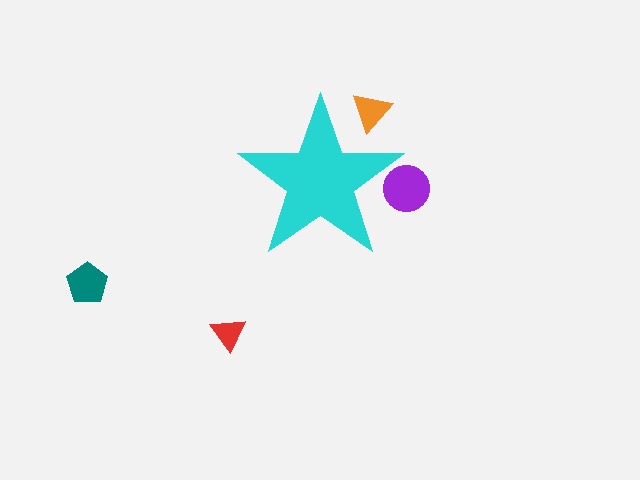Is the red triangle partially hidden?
No, the red triangle is fully visible.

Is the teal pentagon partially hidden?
No, the teal pentagon is fully visible.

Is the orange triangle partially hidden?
Yes, the orange triangle is partially hidden behind the cyan star.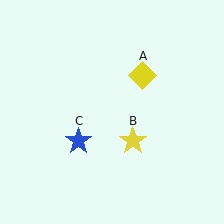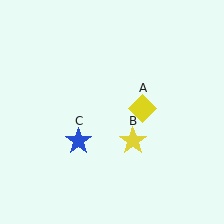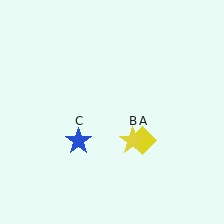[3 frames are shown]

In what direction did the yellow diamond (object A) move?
The yellow diamond (object A) moved down.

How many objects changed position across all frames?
1 object changed position: yellow diamond (object A).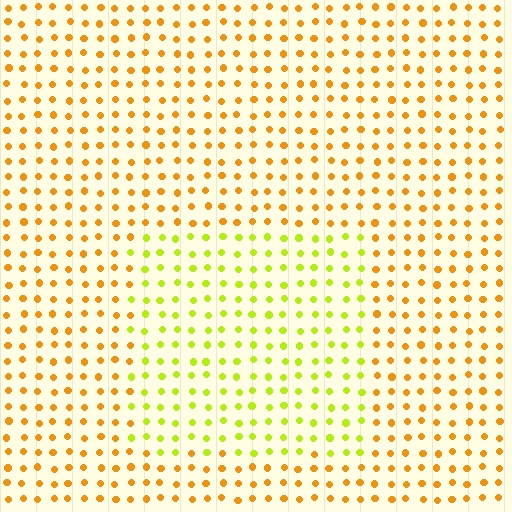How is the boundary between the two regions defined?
The boundary is defined purely by a slight shift in hue (about 41 degrees). Spacing, size, and orientation are identical on both sides.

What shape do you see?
I see a rectangle.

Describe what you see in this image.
The image is filled with small orange elements in a uniform arrangement. A rectangle-shaped region is visible where the elements are tinted to a slightly different hue, forming a subtle color boundary.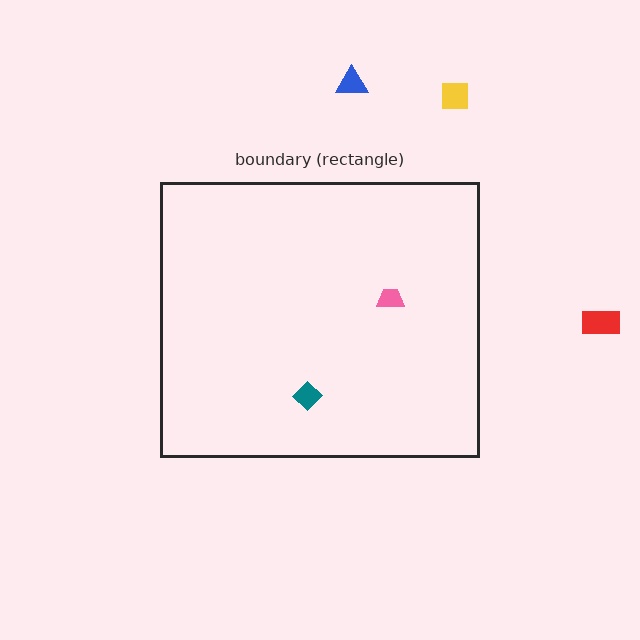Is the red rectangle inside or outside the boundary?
Outside.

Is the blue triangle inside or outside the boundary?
Outside.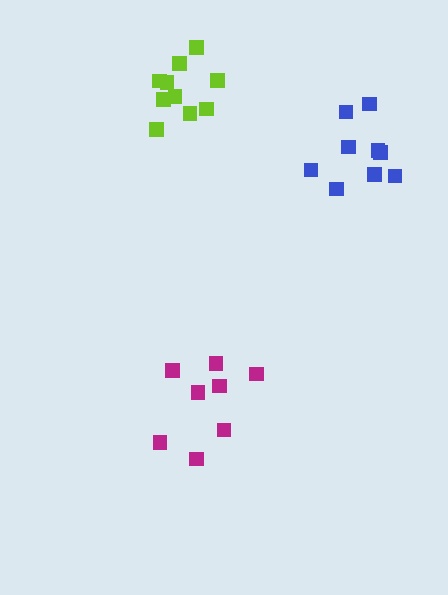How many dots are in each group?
Group 1: 8 dots, Group 2: 10 dots, Group 3: 9 dots (27 total).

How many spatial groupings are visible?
There are 3 spatial groupings.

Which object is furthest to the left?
The lime cluster is leftmost.